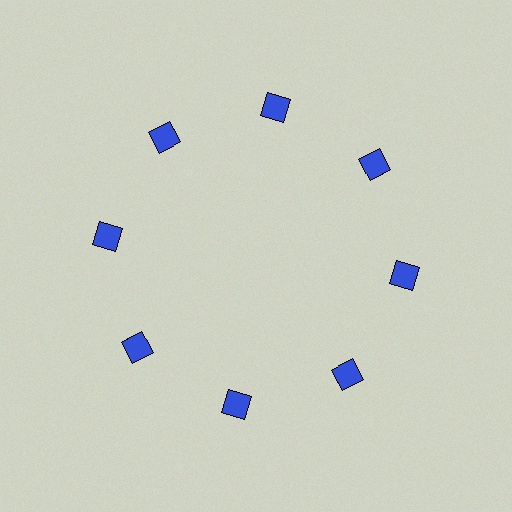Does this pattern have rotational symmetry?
Yes, this pattern has 8-fold rotational symmetry. It looks the same after rotating 45 degrees around the center.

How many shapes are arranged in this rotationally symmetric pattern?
There are 8 shapes, arranged in 8 groups of 1.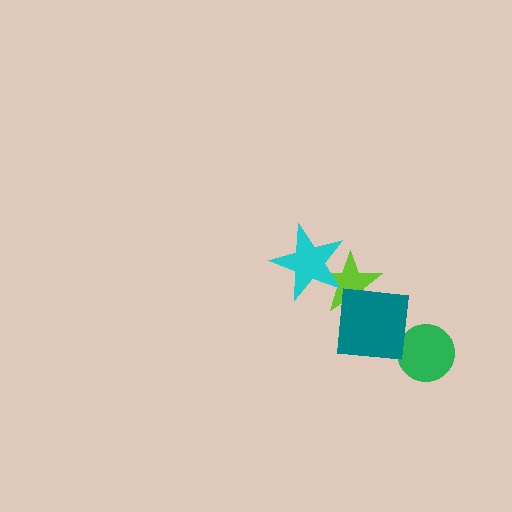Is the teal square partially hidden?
No, no other shape covers it.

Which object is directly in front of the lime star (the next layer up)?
The cyan star is directly in front of the lime star.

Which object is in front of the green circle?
The teal square is in front of the green circle.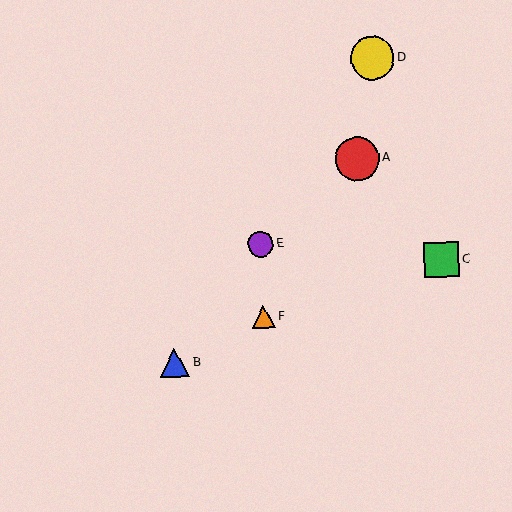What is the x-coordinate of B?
Object B is at x≈175.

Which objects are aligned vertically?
Objects E, F are aligned vertically.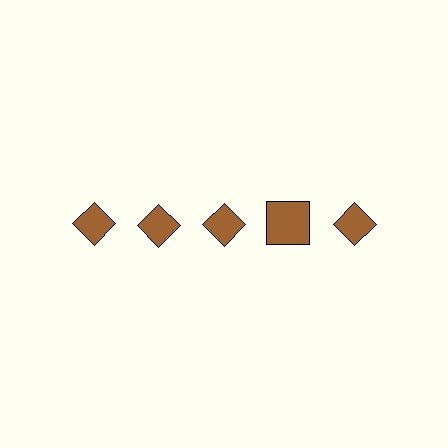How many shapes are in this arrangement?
There are 5 shapes arranged in a grid pattern.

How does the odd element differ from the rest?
It has a different shape: square instead of diamond.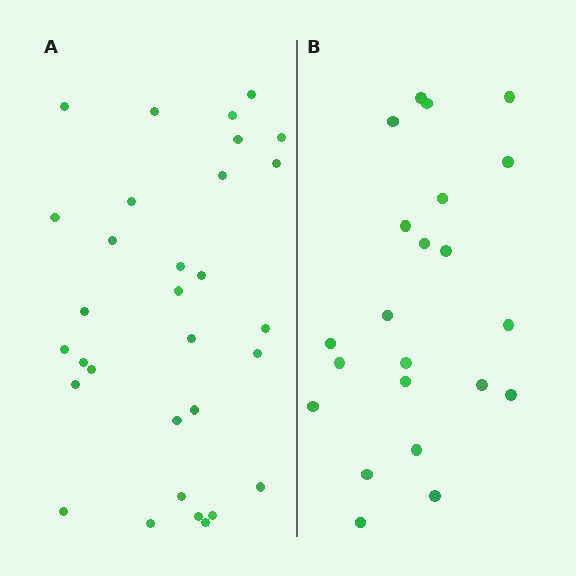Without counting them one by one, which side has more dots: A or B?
Region A (the left region) has more dots.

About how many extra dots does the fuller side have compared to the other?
Region A has roughly 8 or so more dots than region B.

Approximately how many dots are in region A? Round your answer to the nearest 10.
About 30 dots. (The exact count is 31, which rounds to 30.)